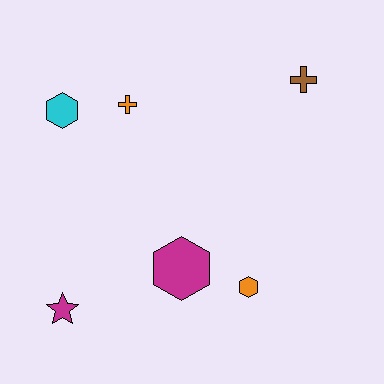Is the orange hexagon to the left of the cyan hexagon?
No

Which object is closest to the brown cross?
The orange cross is closest to the brown cross.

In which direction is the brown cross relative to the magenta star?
The brown cross is to the right of the magenta star.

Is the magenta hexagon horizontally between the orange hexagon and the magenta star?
Yes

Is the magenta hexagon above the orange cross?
No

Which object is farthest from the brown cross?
The magenta star is farthest from the brown cross.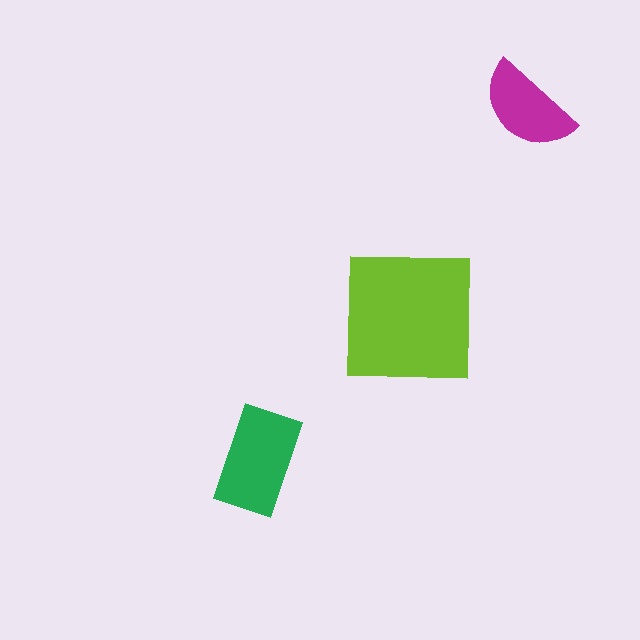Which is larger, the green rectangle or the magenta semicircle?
The green rectangle.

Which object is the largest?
The lime square.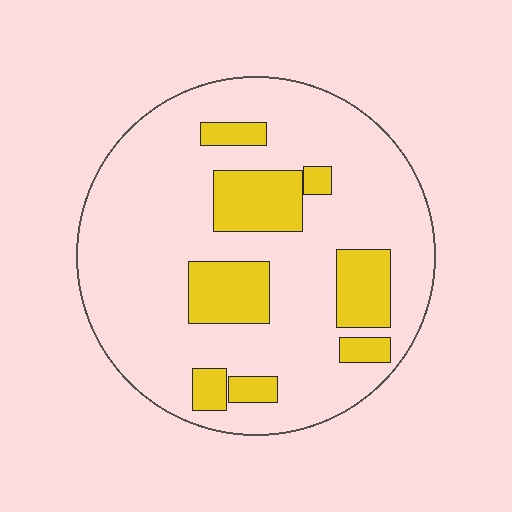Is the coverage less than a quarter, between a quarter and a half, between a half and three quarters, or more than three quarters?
Less than a quarter.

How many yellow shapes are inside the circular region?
8.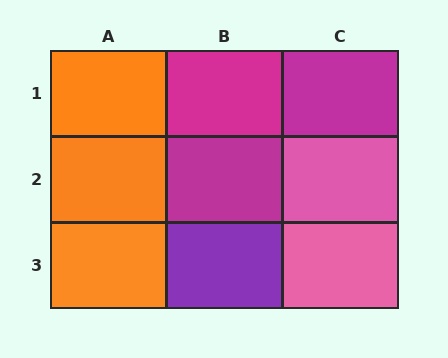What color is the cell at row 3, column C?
Pink.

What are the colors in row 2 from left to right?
Orange, magenta, pink.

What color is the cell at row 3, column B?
Purple.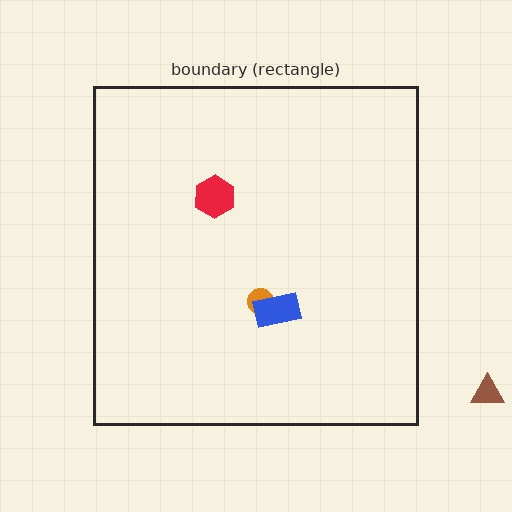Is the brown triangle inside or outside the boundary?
Outside.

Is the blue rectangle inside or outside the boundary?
Inside.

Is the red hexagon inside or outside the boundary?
Inside.